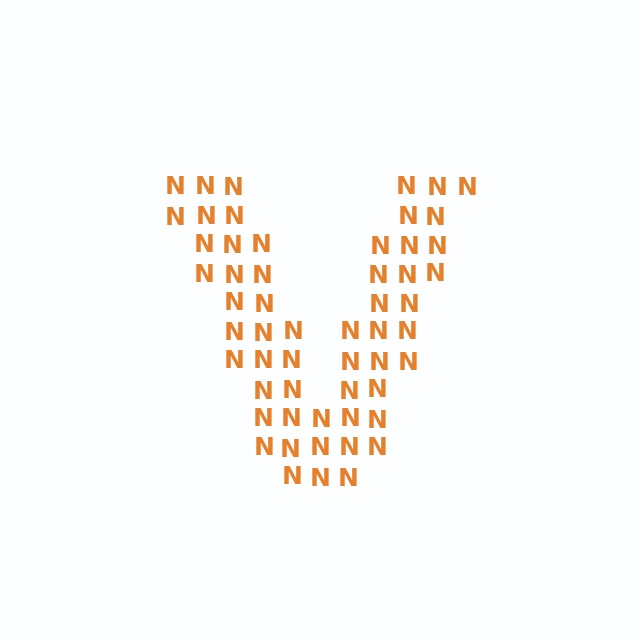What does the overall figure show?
The overall figure shows the letter V.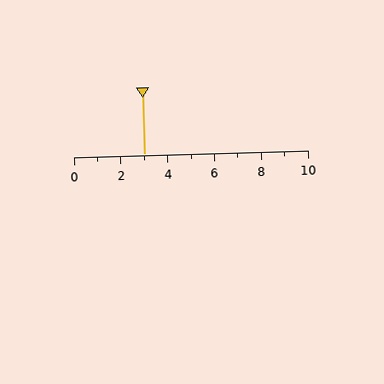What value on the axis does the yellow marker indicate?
The marker indicates approximately 3.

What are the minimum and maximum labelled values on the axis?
The axis runs from 0 to 10.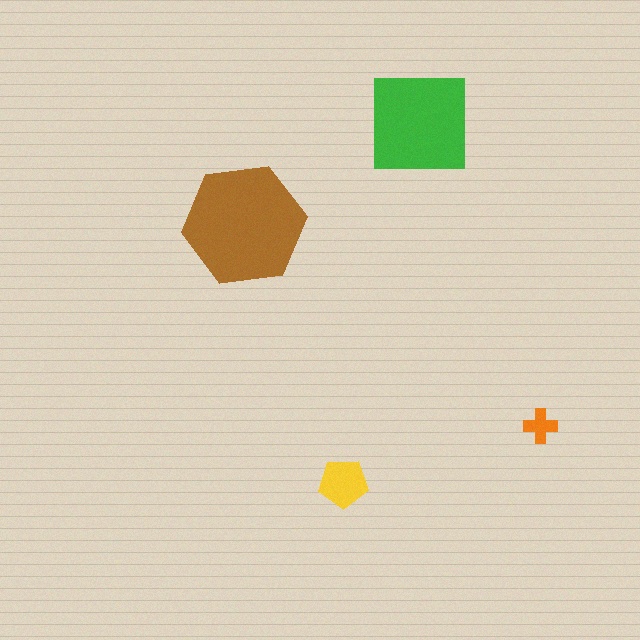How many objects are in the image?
There are 4 objects in the image.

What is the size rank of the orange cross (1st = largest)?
4th.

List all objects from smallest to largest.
The orange cross, the yellow pentagon, the green square, the brown hexagon.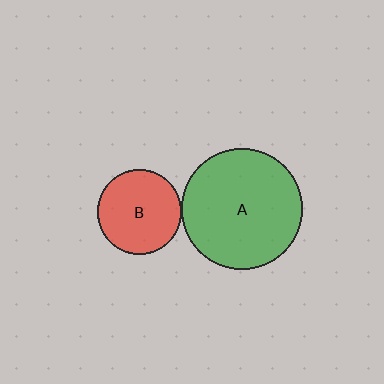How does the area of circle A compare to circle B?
Approximately 2.1 times.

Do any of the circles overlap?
No, none of the circles overlap.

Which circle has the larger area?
Circle A (green).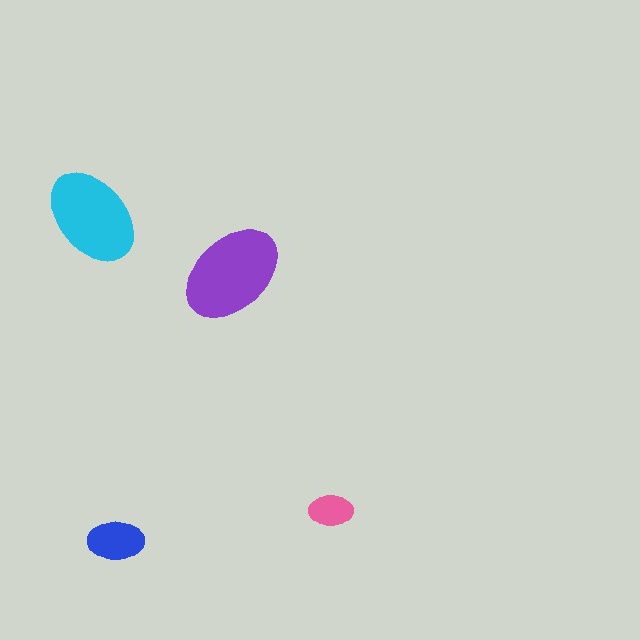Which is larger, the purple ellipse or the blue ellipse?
The purple one.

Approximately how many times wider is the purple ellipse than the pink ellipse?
About 2.5 times wider.